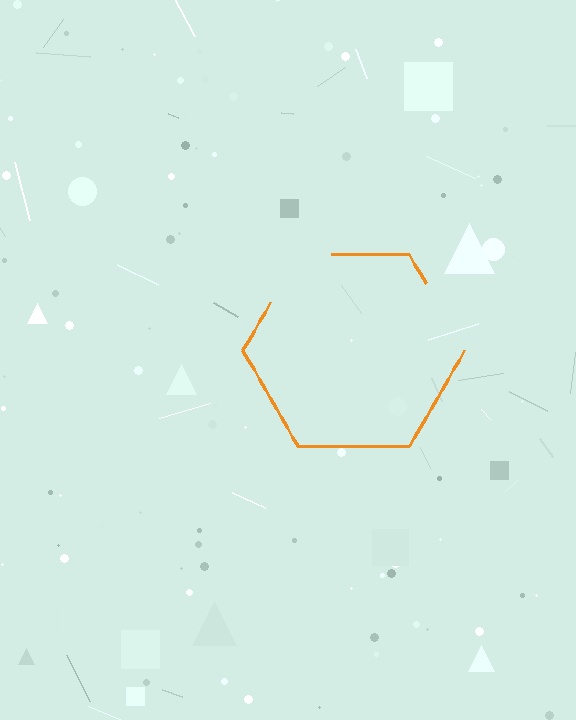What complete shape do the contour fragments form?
The contour fragments form a hexagon.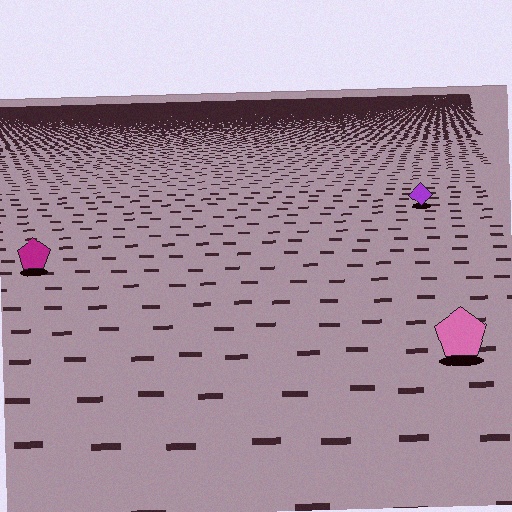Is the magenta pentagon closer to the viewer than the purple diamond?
Yes. The magenta pentagon is closer — you can tell from the texture gradient: the ground texture is coarser near it.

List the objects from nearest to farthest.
From nearest to farthest: the pink pentagon, the magenta pentagon, the purple diamond.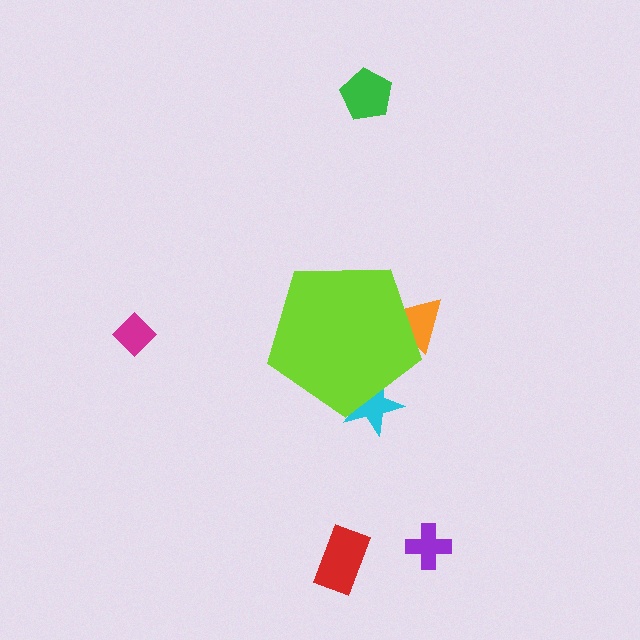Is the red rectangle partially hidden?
No, the red rectangle is fully visible.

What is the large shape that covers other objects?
A lime pentagon.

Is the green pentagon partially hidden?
No, the green pentagon is fully visible.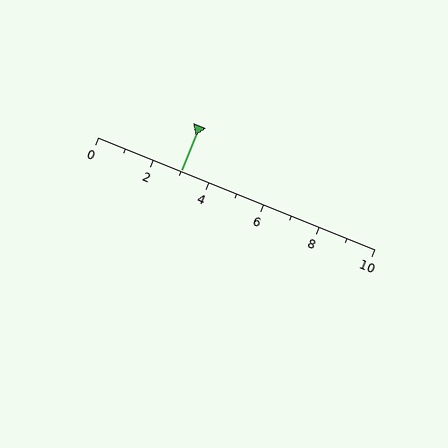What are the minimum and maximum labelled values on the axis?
The axis runs from 0 to 10.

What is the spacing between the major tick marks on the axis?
The major ticks are spaced 2 apart.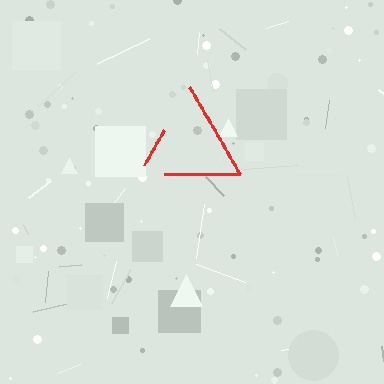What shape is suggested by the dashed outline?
The dashed outline suggests a triangle.